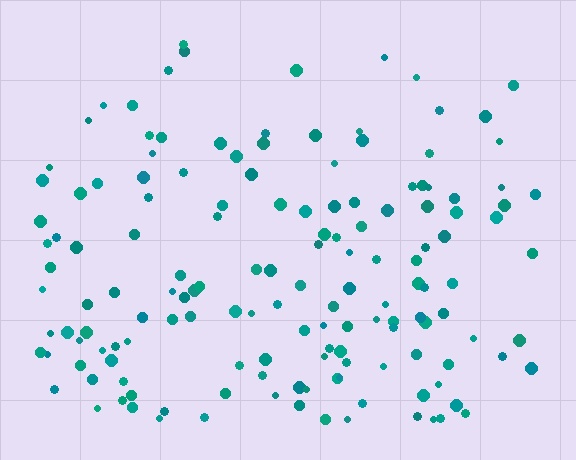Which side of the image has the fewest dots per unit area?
The top.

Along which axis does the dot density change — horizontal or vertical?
Vertical.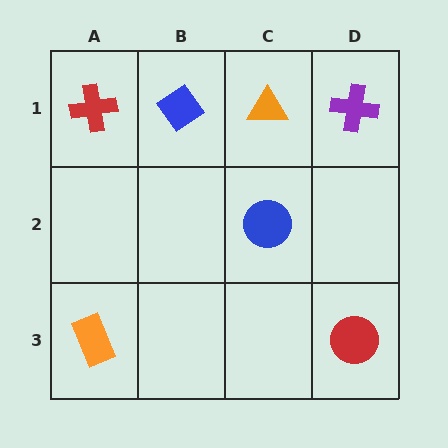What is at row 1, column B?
A blue diamond.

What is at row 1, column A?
A red cross.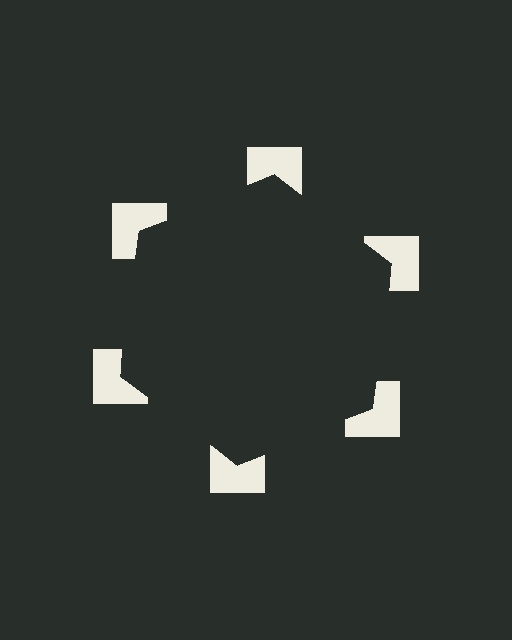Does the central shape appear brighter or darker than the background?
It typically appears slightly darker than the background, even though no actual brightness change is drawn.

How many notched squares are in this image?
There are 6 — one at each vertex of the illusory hexagon.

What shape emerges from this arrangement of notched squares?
An illusory hexagon — its edges are inferred from the aligned wedge cuts in the notched squares, not physically drawn.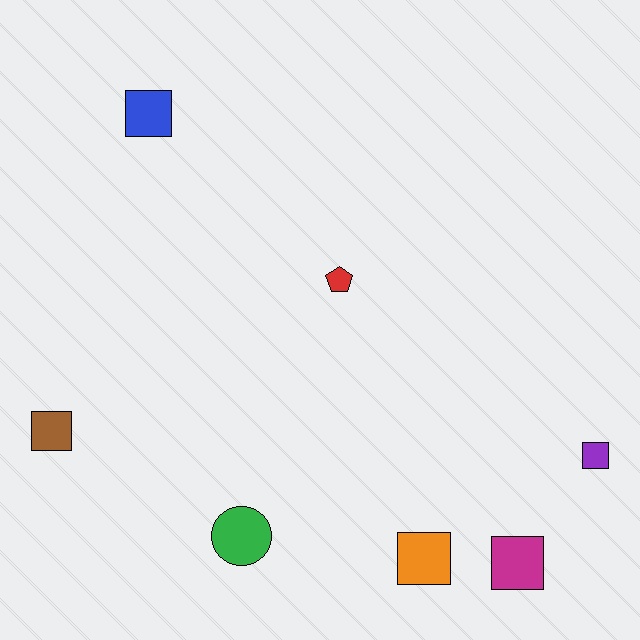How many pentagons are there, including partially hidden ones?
There is 1 pentagon.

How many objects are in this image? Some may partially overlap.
There are 7 objects.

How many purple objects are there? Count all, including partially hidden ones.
There is 1 purple object.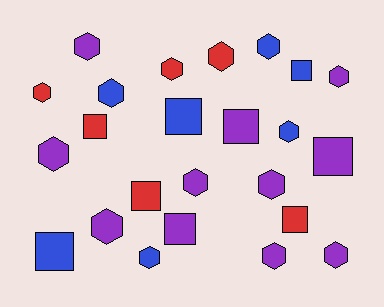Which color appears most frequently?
Purple, with 11 objects.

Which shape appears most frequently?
Hexagon, with 15 objects.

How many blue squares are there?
There are 3 blue squares.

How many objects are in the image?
There are 24 objects.